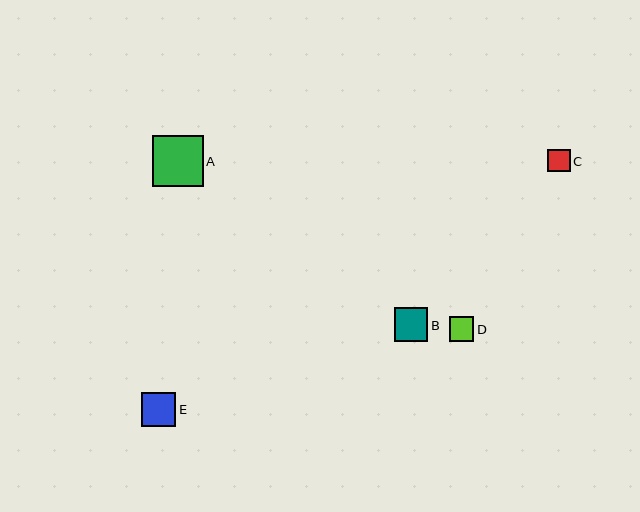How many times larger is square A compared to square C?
Square A is approximately 2.3 times the size of square C.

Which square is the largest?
Square A is the largest with a size of approximately 51 pixels.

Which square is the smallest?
Square C is the smallest with a size of approximately 22 pixels.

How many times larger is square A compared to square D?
Square A is approximately 2.1 times the size of square D.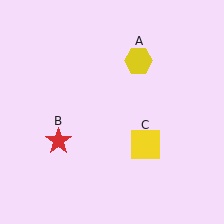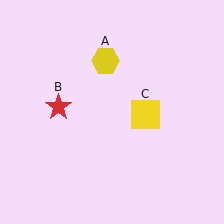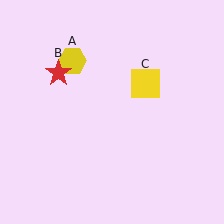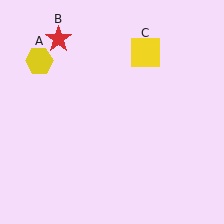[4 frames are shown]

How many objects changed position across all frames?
3 objects changed position: yellow hexagon (object A), red star (object B), yellow square (object C).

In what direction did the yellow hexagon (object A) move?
The yellow hexagon (object A) moved left.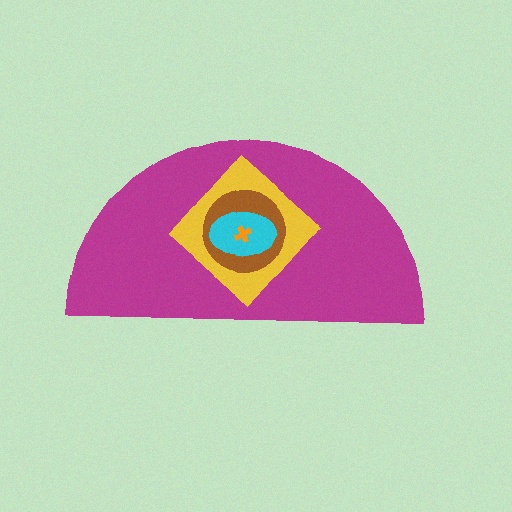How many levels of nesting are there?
5.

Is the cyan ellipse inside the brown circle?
Yes.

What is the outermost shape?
The magenta semicircle.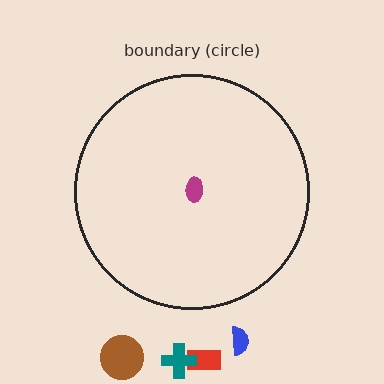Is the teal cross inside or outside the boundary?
Outside.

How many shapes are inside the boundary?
1 inside, 4 outside.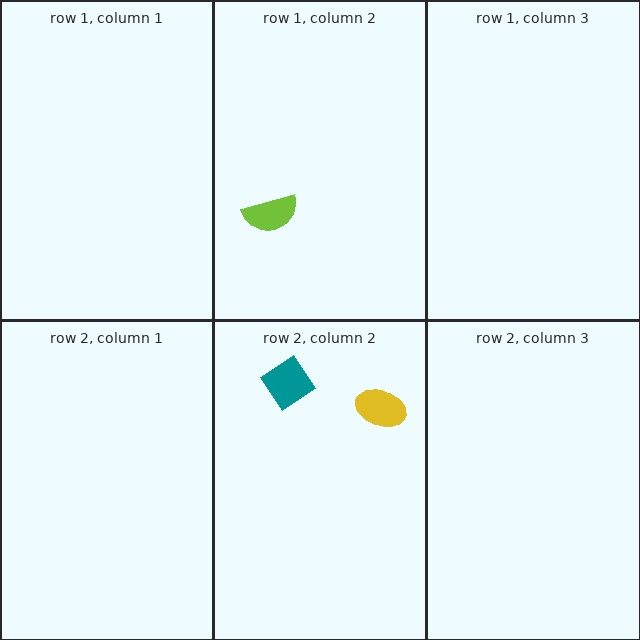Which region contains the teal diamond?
The row 2, column 2 region.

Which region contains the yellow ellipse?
The row 2, column 2 region.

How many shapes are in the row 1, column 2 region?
1.